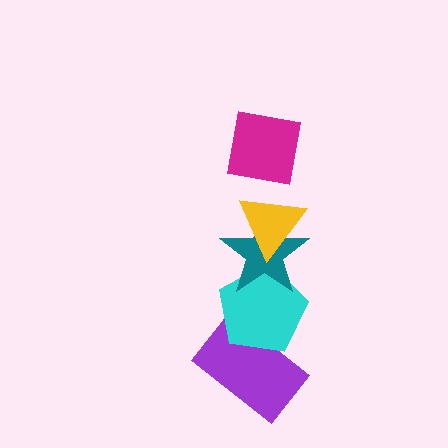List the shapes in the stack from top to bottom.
From top to bottom: the magenta square, the yellow triangle, the teal star, the cyan pentagon, the purple rectangle.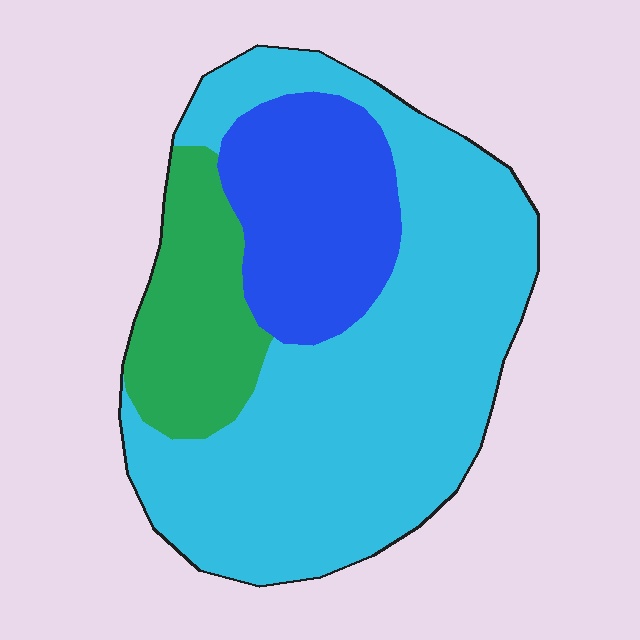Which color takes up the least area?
Green, at roughly 15%.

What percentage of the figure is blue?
Blue covers roughly 20% of the figure.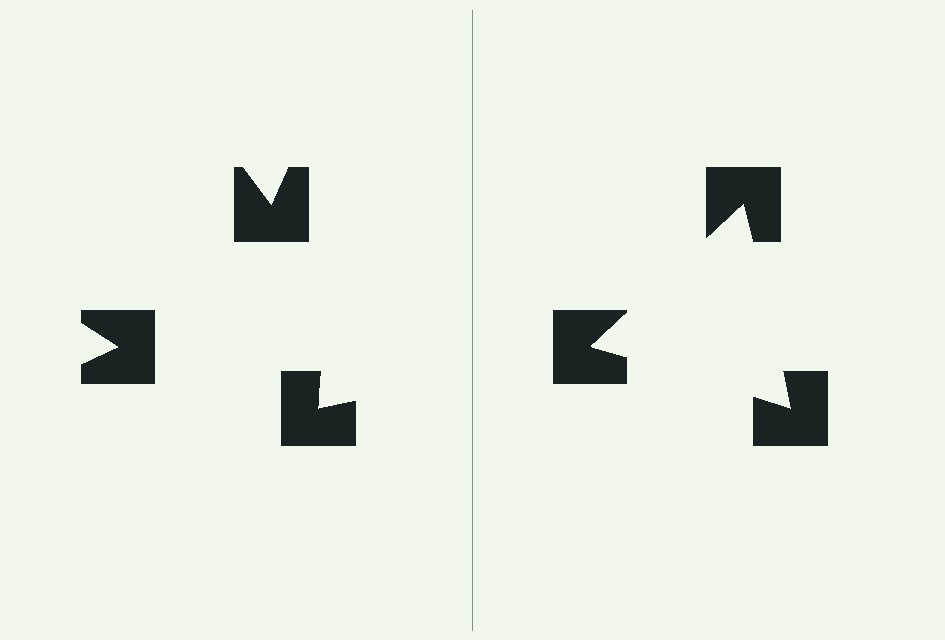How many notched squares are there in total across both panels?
6 — 3 on each side.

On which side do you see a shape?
An illusory triangle appears on the right side. On the left side the wedge cuts are rotated, so no coherent shape forms.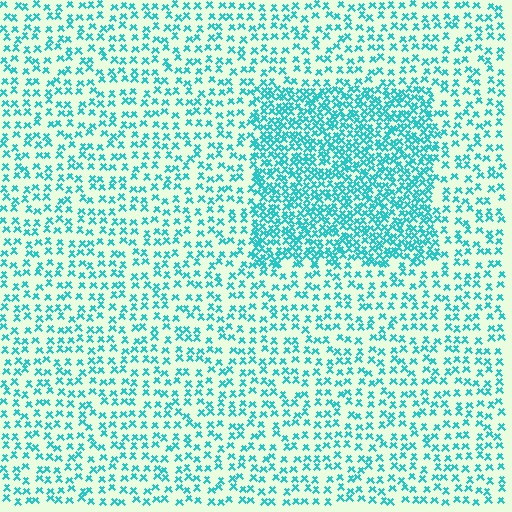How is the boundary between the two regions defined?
The boundary is defined by a change in element density (approximately 2.2x ratio). All elements are the same color, size, and shape.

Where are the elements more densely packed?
The elements are more densely packed inside the rectangle boundary.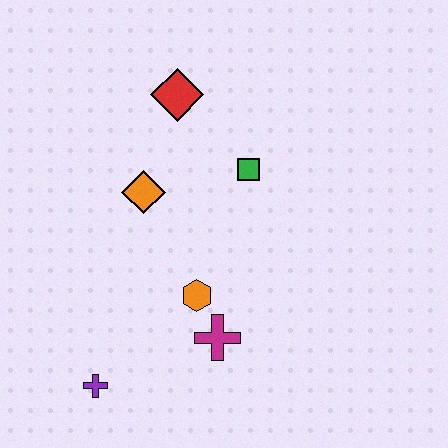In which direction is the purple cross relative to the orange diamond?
The purple cross is below the orange diamond.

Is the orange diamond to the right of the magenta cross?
No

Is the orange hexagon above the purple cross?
Yes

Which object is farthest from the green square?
The purple cross is farthest from the green square.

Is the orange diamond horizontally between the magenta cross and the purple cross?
Yes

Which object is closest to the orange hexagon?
The magenta cross is closest to the orange hexagon.